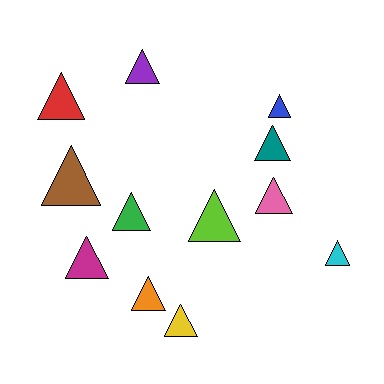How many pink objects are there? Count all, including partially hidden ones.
There is 1 pink object.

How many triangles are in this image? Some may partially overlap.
There are 12 triangles.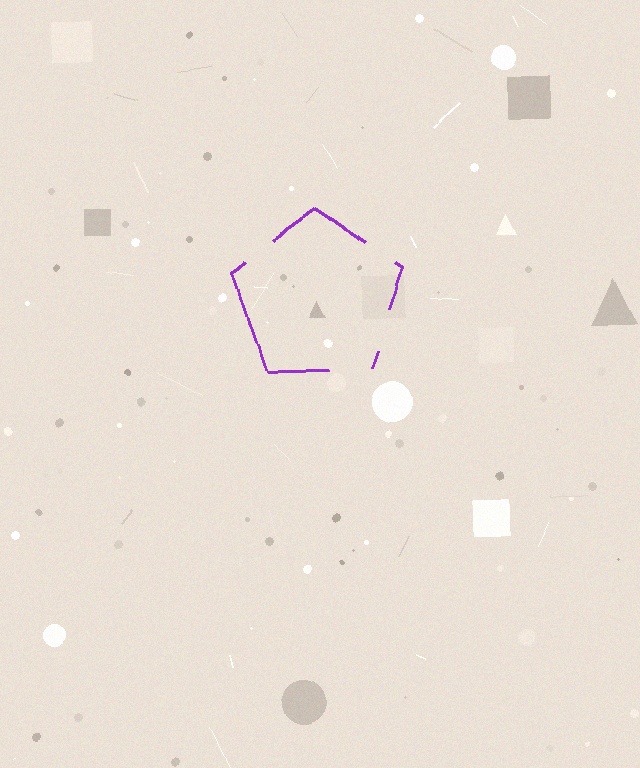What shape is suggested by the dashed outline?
The dashed outline suggests a pentagon.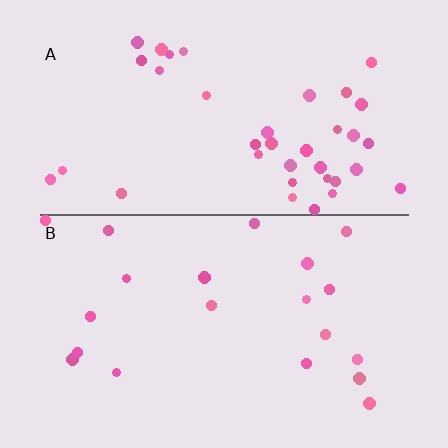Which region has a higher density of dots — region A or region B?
A (the top).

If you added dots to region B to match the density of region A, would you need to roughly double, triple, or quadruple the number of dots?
Approximately double.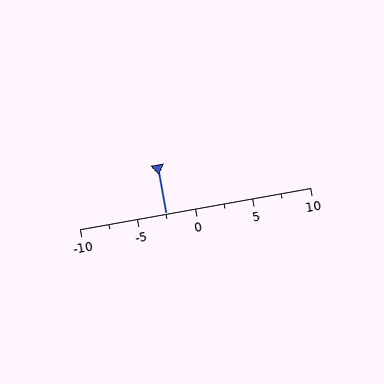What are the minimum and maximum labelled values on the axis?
The axis runs from -10 to 10.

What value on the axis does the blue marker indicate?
The marker indicates approximately -2.5.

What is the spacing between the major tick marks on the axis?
The major ticks are spaced 5 apart.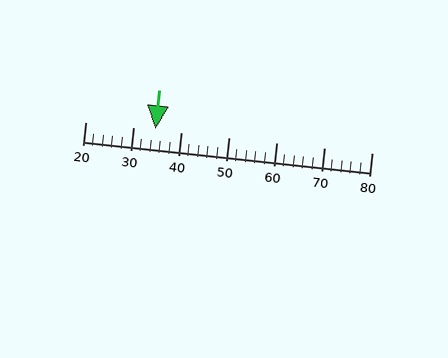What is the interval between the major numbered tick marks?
The major tick marks are spaced 10 units apart.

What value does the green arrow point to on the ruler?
The green arrow points to approximately 35.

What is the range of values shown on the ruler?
The ruler shows values from 20 to 80.